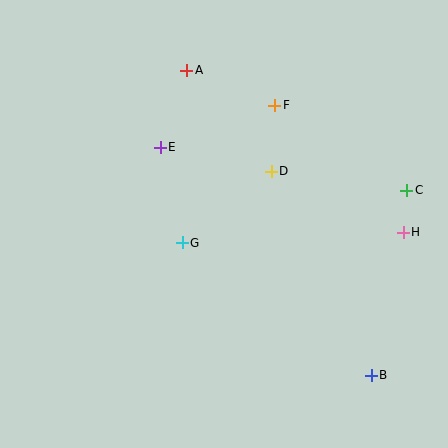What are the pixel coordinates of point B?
Point B is at (371, 375).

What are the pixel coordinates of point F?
Point F is at (275, 105).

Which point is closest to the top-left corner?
Point A is closest to the top-left corner.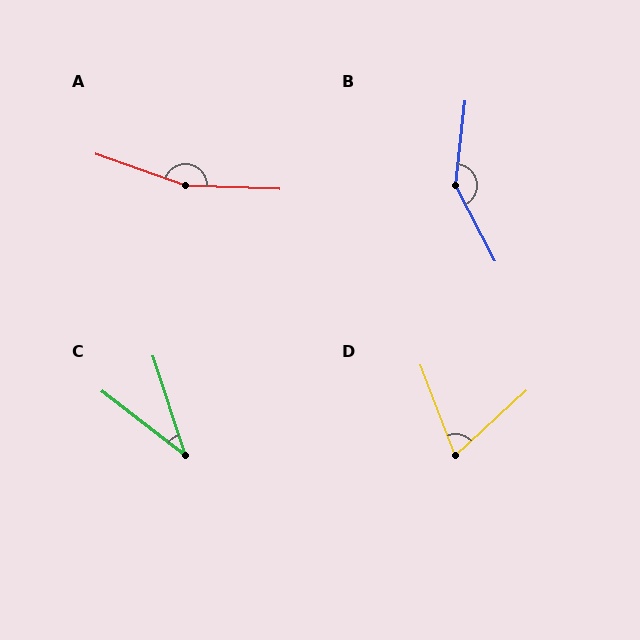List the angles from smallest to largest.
C (34°), D (68°), B (146°), A (162°).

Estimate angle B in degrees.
Approximately 146 degrees.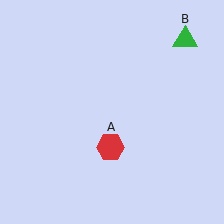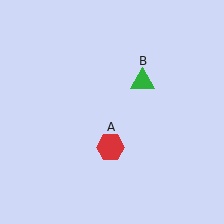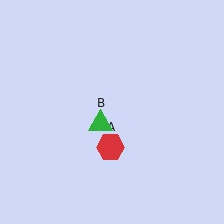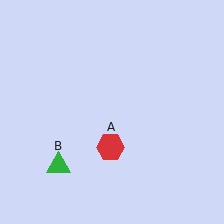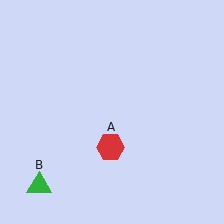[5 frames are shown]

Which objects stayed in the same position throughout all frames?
Red hexagon (object A) remained stationary.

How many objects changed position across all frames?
1 object changed position: green triangle (object B).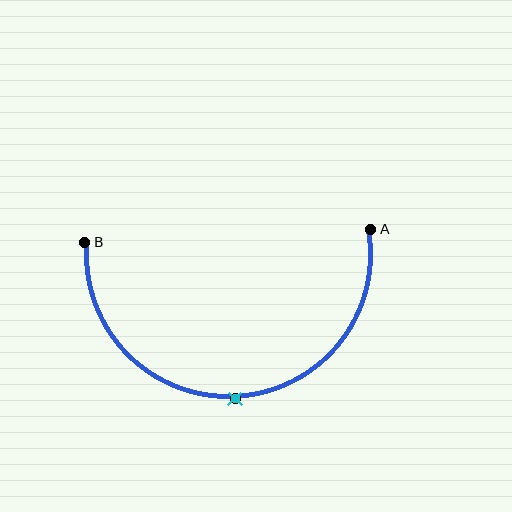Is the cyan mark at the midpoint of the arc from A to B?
Yes. The cyan mark lies on the arc at equal arc-length from both A and B — it is the arc midpoint.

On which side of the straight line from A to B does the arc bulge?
The arc bulges below the straight line connecting A and B.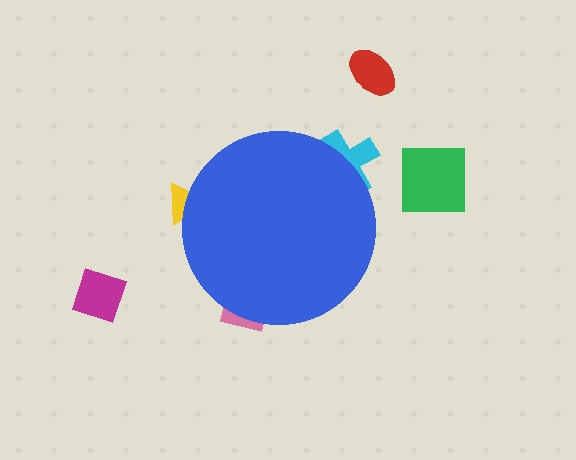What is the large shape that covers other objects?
A blue circle.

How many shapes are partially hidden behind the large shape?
3 shapes are partially hidden.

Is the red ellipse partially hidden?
No, the red ellipse is fully visible.